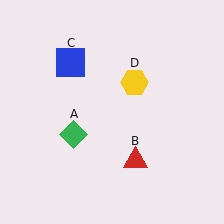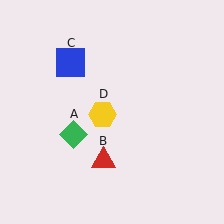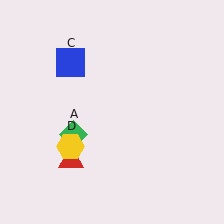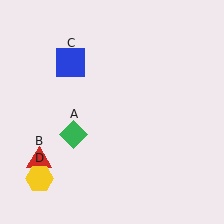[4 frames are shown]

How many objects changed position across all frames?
2 objects changed position: red triangle (object B), yellow hexagon (object D).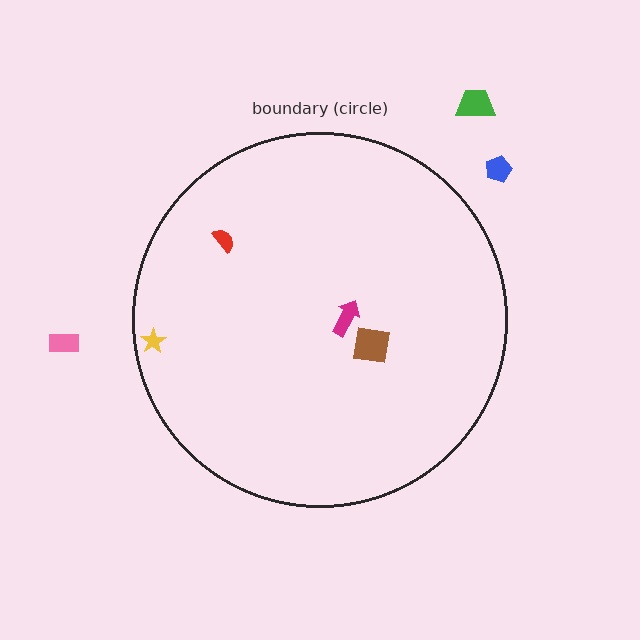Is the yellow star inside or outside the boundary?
Inside.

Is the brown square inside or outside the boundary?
Inside.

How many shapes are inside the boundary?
4 inside, 3 outside.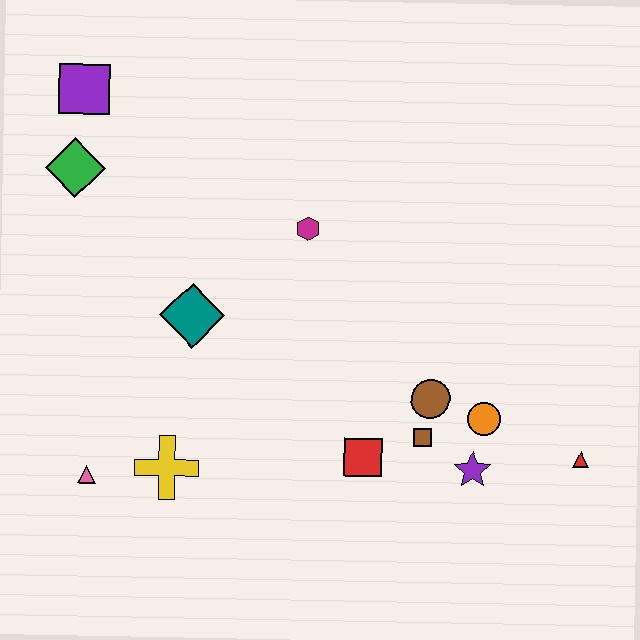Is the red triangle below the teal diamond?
Yes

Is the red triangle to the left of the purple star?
No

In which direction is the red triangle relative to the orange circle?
The red triangle is to the right of the orange circle.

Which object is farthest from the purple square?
The red triangle is farthest from the purple square.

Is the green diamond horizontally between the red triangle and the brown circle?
No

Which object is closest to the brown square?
The brown circle is closest to the brown square.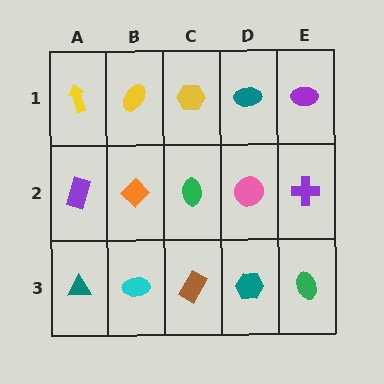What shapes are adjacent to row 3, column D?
A pink circle (row 2, column D), a brown rectangle (row 3, column C), a green ellipse (row 3, column E).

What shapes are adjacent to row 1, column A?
A purple rectangle (row 2, column A), a yellow ellipse (row 1, column B).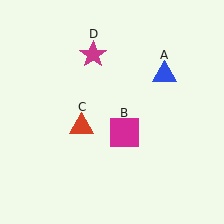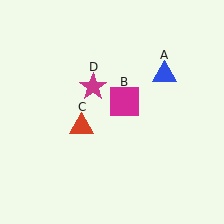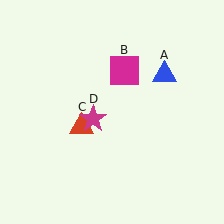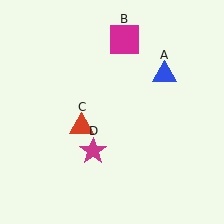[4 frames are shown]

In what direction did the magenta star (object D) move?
The magenta star (object D) moved down.